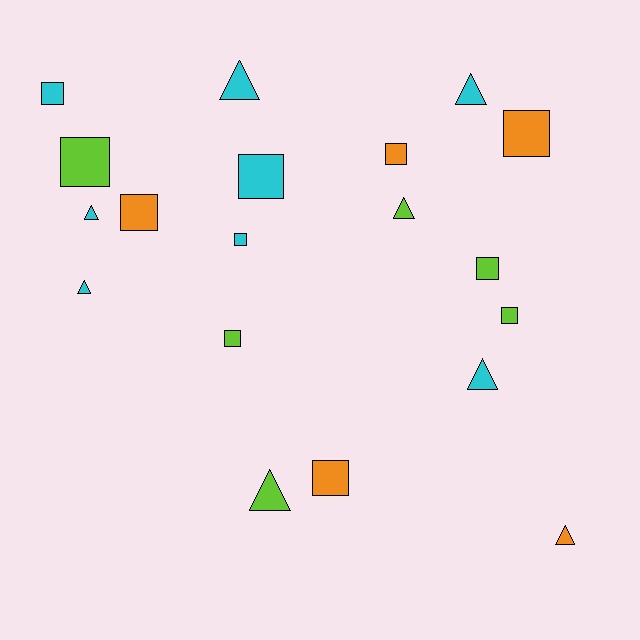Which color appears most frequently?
Cyan, with 8 objects.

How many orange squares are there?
There are 4 orange squares.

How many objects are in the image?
There are 19 objects.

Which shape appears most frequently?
Square, with 11 objects.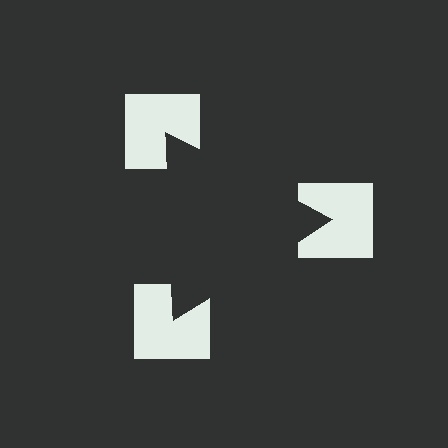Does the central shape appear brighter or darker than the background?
It typically appears slightly darker than the background, even though no actual brightness change is drawn.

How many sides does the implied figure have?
3 sides.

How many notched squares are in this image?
There are 3 — one at each vertex of the illusory triangle.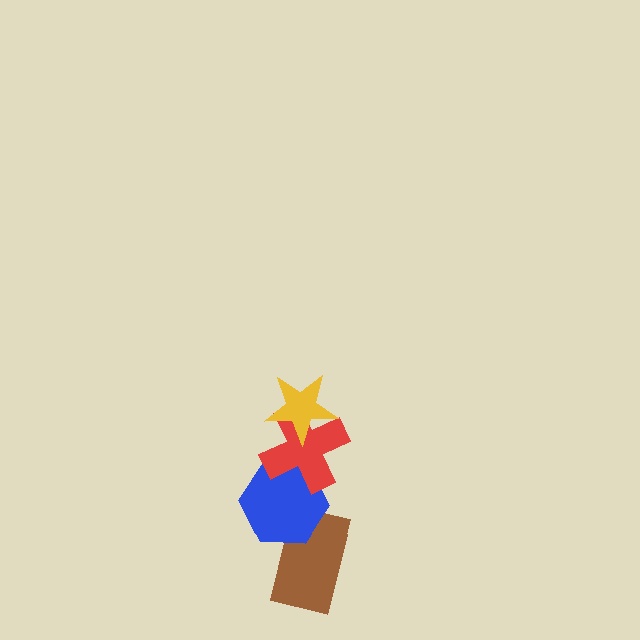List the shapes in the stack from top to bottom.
From top to bottom: the yellow star, the red cross, the blue hexagon, the brown rectangle.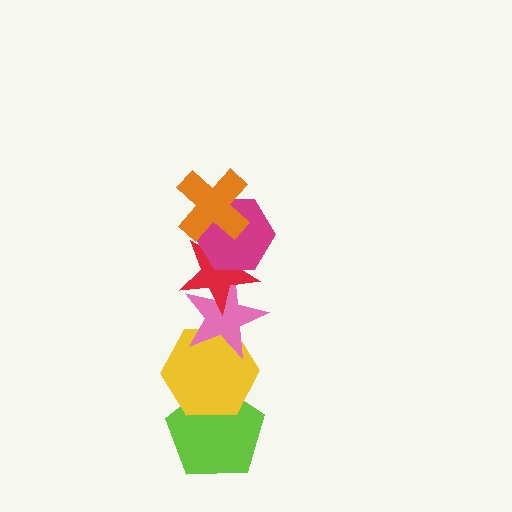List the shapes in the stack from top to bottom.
From top to bottom: the orange cross, the magenta hexagon, the red star, the pink star, the yellow hexagon, the lime pentagon.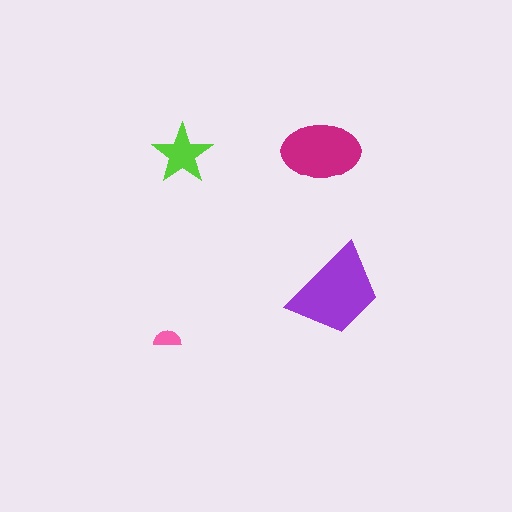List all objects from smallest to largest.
The pink semicircle, the lime star, the magenta ellipse, the purple trapezoid.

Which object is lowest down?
The pink semicircle is bottommost.